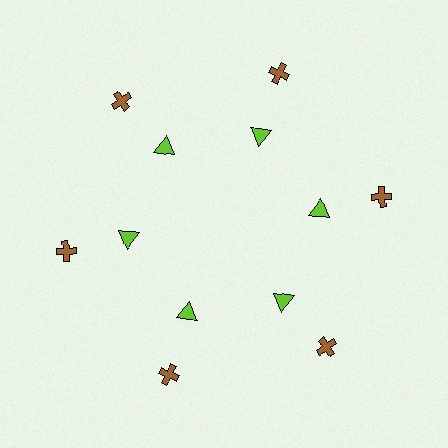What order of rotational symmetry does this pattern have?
This pattern has 6-fold rotational symmetry.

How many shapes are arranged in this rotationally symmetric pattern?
There are 12 shapes, arranged in 6 groups of 2.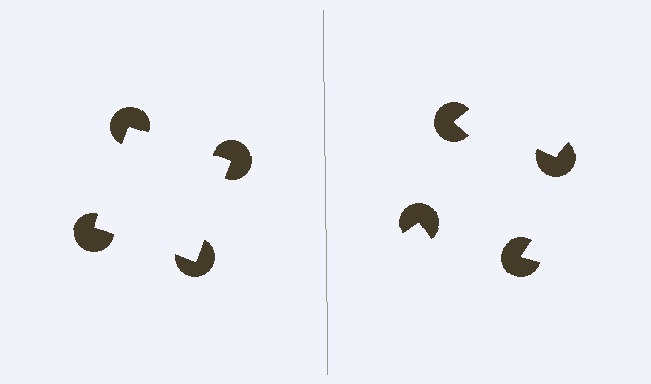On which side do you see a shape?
An illusory square appears on the left side. On the right side the wedge cuts are rotated, so no coherent shape forms.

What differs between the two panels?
The pac-man discs are positioned identically on both sides; only the wedge orientations differ. On the left they align to a square; on the right they are misaligned.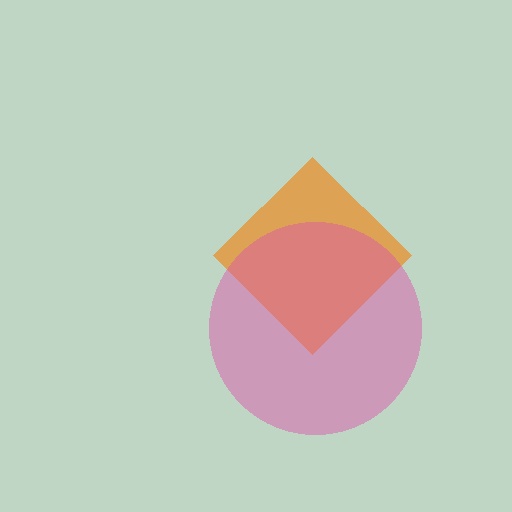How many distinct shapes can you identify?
There are 2 distinct shapes: an orange diamond, a pink circle.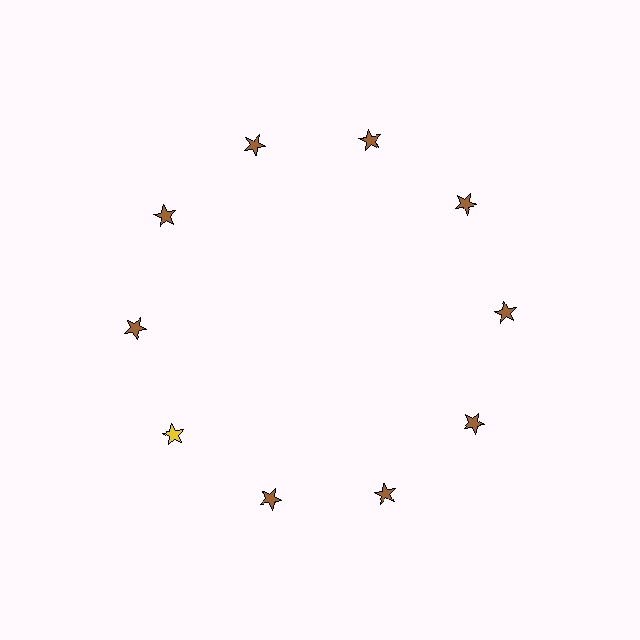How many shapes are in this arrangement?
There are 10 shapes arranged in a ring pattern.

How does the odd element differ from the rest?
It has a different color: yellow instead of brown.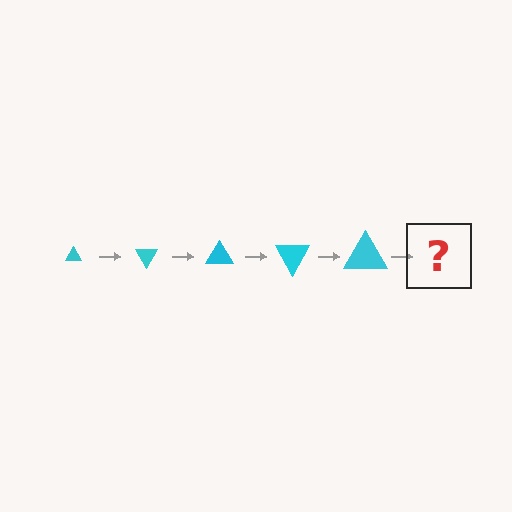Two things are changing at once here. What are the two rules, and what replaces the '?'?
The two rules are that the triangle grows larger each step and it rotates 60 degrees each step. The '?' should be a triangle, larger than the previous one and rotated 300 degrees from the start.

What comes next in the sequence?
The next element should be a triangle, larger than the previous one and rotated 300 degrees from the start.